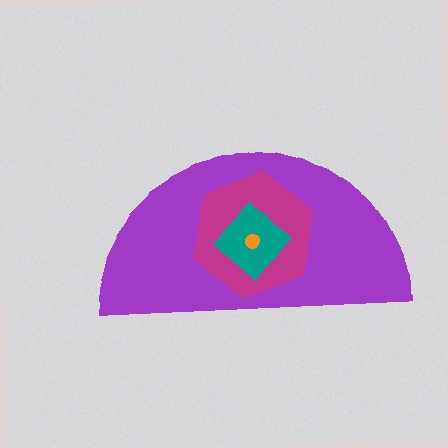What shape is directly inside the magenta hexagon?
The teal diamond.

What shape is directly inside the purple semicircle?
The magenta hexagon.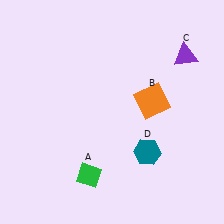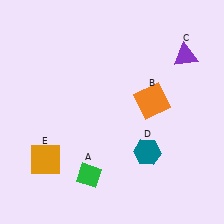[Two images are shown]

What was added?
An orange square (E) was added in Image 2.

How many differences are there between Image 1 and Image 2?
There is 1 difference between the two images.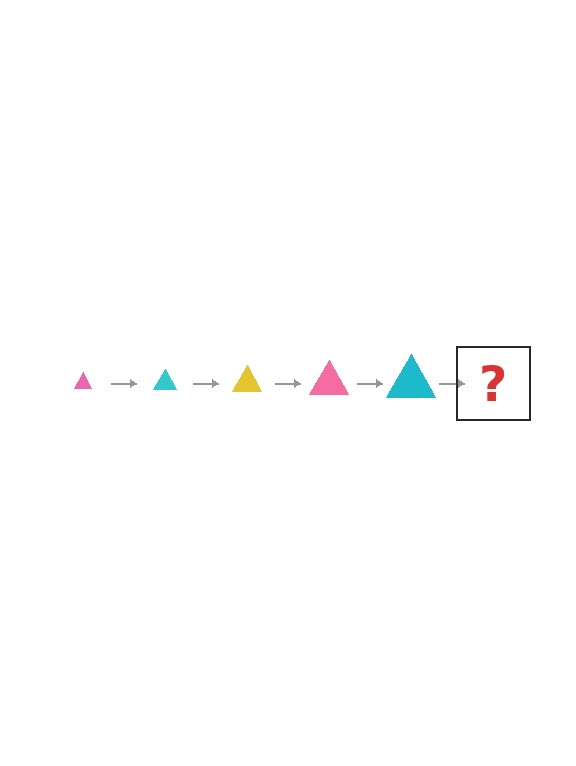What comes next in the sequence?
The next element should be a yellow triangle, larger than the previous one.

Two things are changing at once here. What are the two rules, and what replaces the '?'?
The two rules are that the triangle grows larger each step and the color cycles through pink, cyan, and yellow. The '?' should be a yellow triangle, larger than the previous one.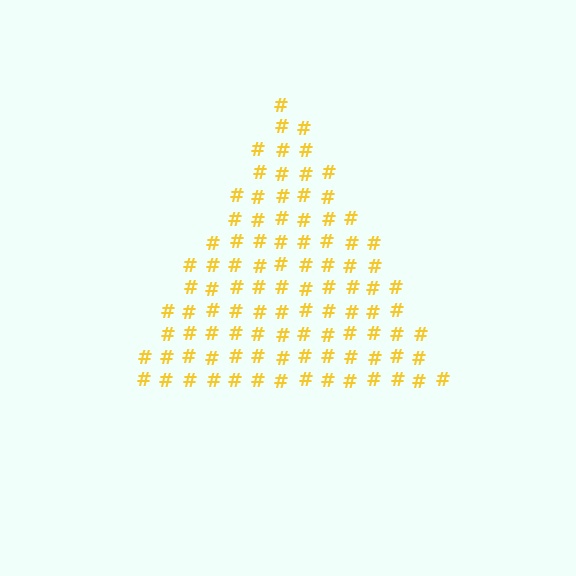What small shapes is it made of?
It is made of small hash symbols.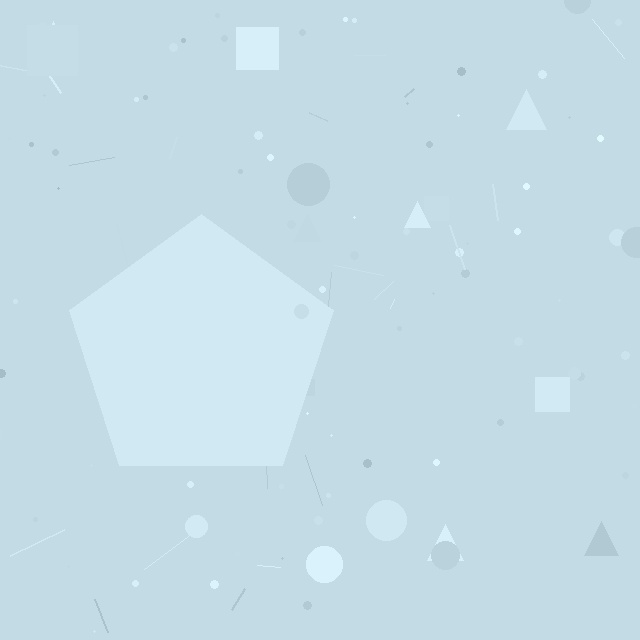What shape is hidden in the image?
A pentagon is hidden in the image.